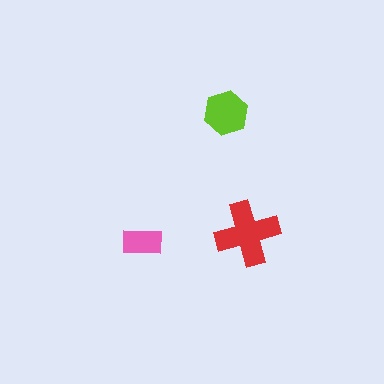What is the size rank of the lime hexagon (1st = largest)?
2nd.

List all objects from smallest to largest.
The pink rectangle, the lime hexagon, the red cross.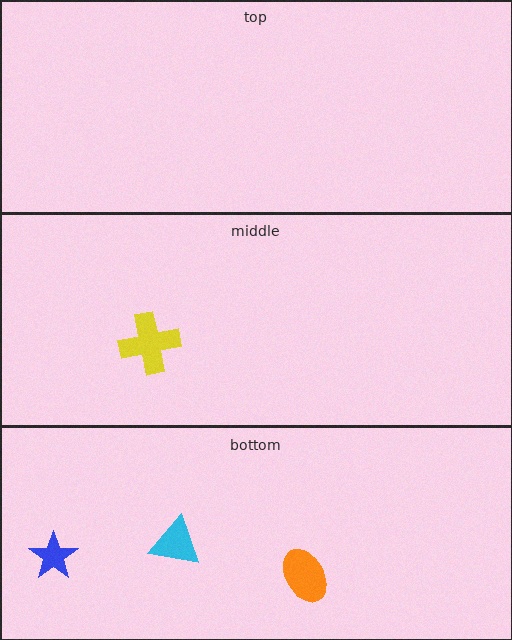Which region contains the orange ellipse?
The bottom region.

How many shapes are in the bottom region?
3.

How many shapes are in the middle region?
1.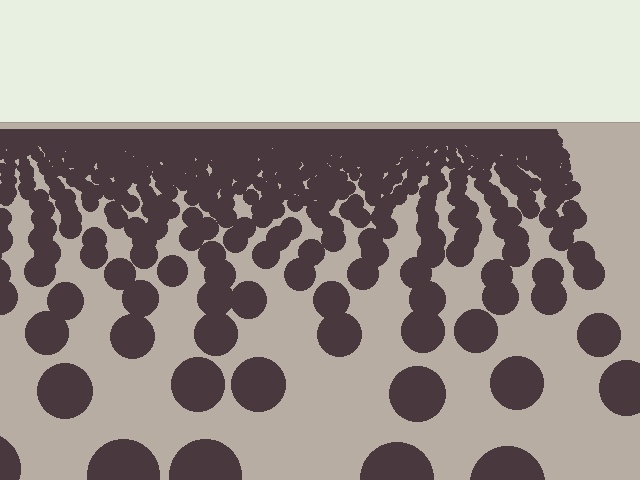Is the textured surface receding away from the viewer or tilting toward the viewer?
The surface is receding away from the viewer. Texture elements get smaller and denser toward the top.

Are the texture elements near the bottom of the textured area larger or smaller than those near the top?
Larger. Near the bottom, elements are closer to the viewer and appear at a bigger on-screen size.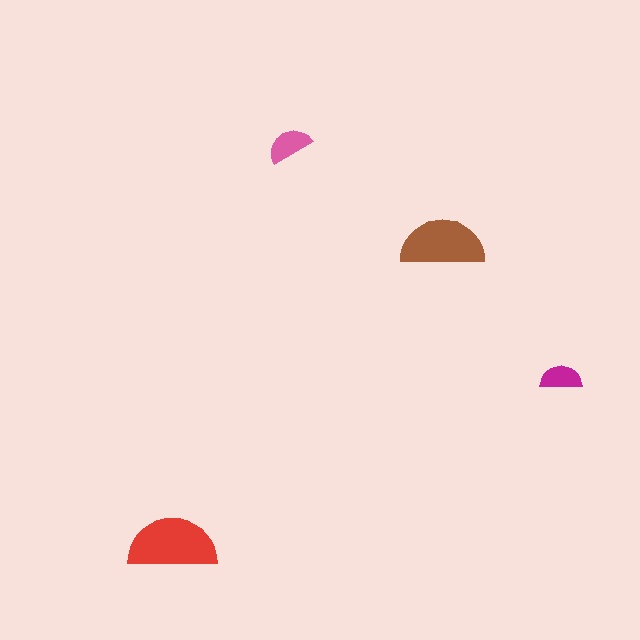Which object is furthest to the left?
The red semicircle is leftmost.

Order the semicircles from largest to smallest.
the red one, the brown one, the pink one, the magenta one.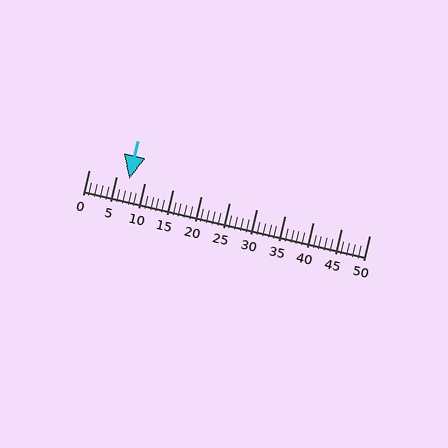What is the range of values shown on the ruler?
The ruler shows values from 0 to 50.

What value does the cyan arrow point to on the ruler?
The cyan arrow points to approximately 7.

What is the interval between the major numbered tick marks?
The major tick marks are spaced 5 units apart.